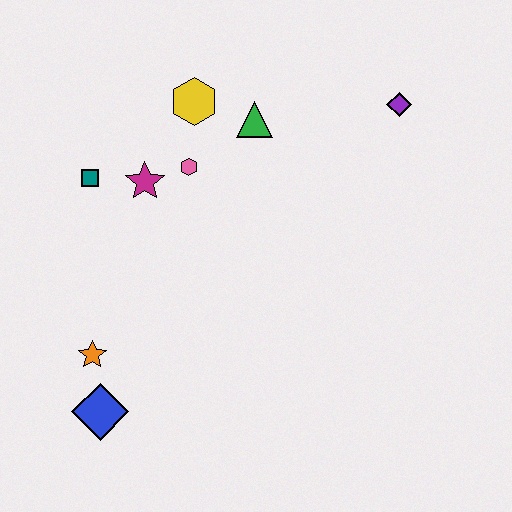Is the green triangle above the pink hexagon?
Yes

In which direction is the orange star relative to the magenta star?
The orange star is below the magenta star.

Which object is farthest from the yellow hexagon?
The blue diamond is farthest from the yellow hexagon.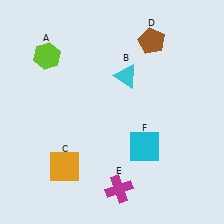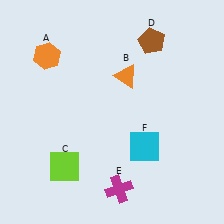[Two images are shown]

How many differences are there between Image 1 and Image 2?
There are 3 differences between the two images.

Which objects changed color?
A changed from lime to orange. B changed from cyan to orange. C changed from orange to lime.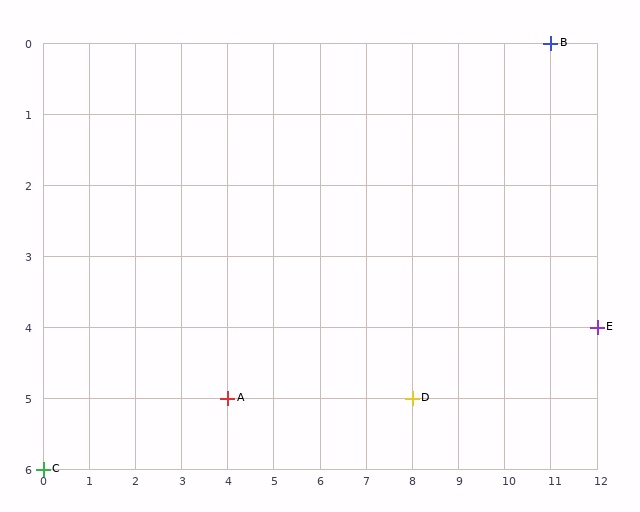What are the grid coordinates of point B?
Point B is at grid coordinates (11, 0).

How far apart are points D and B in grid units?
Points D and B are 3 columns and 5 rows apart (about 5.8 grid units diagonally).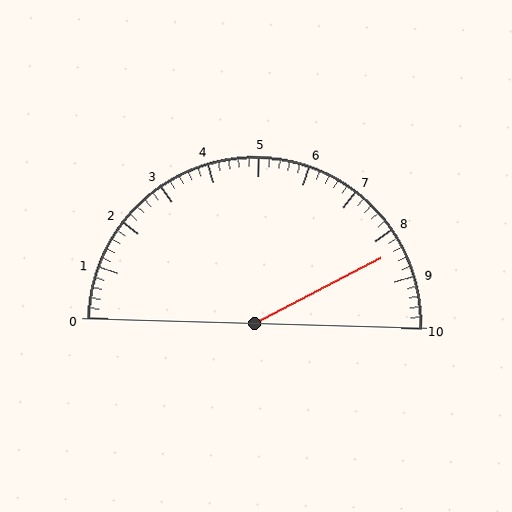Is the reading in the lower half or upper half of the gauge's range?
The reading is in the upper half of the range (0 to 10).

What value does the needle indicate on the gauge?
The needle indicates approximately 8.4.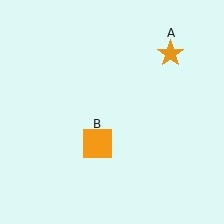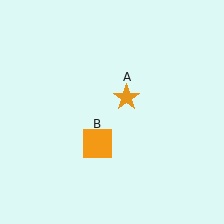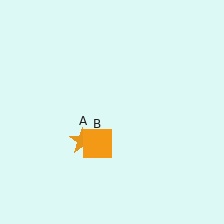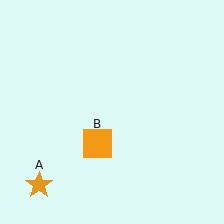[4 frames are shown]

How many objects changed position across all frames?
1 object changed position: orange star (object A).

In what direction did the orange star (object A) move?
The orange star (object A) moved down and to the left.